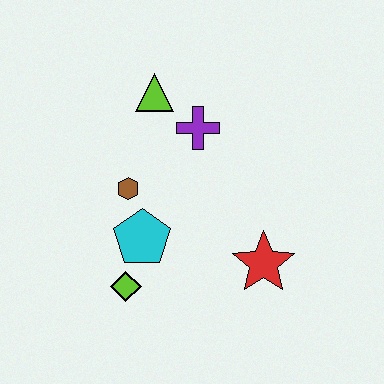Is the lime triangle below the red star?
No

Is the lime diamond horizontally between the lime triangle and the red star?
No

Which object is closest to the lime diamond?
The cyan pentagon is closest to the lime diamond.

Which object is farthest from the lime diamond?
The lime triangle is farthest from the lime diamond.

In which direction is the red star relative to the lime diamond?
The red star is to the right of the lime diamond.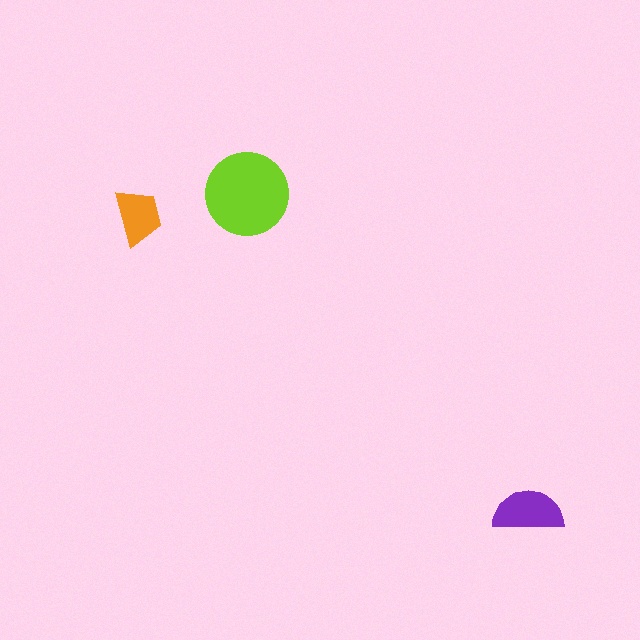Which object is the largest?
The lime circle.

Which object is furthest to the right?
The purple semicircle is rightmost.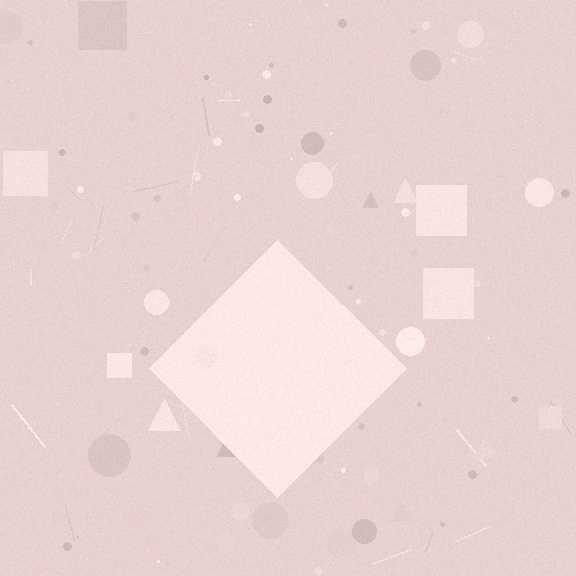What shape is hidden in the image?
A diamond is hidden in the image.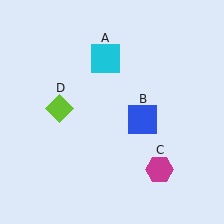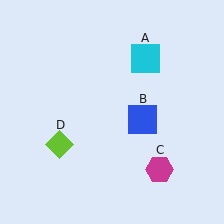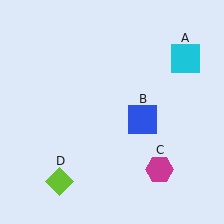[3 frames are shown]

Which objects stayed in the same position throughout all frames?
Blue square (object B) and magenta hexagon (object C) remained stationary.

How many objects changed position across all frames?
2 objects changed position: cyan square (object A), lime diamond (object D).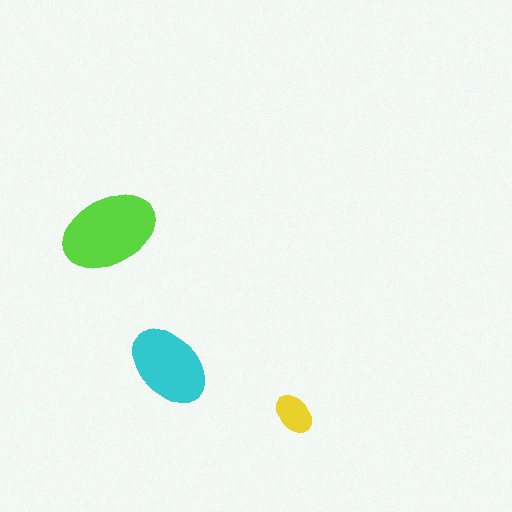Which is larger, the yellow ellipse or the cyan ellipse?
The cyan one.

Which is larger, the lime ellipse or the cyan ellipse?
The lime one.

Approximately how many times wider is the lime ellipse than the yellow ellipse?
About 2.5 times wider.